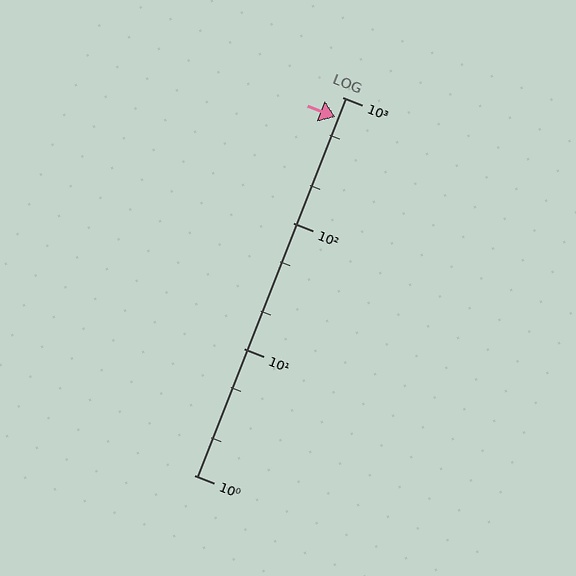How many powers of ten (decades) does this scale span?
The scale spans 3 decades, from 1 to 1000.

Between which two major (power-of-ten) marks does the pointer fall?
The pointer is between 100 and 1000.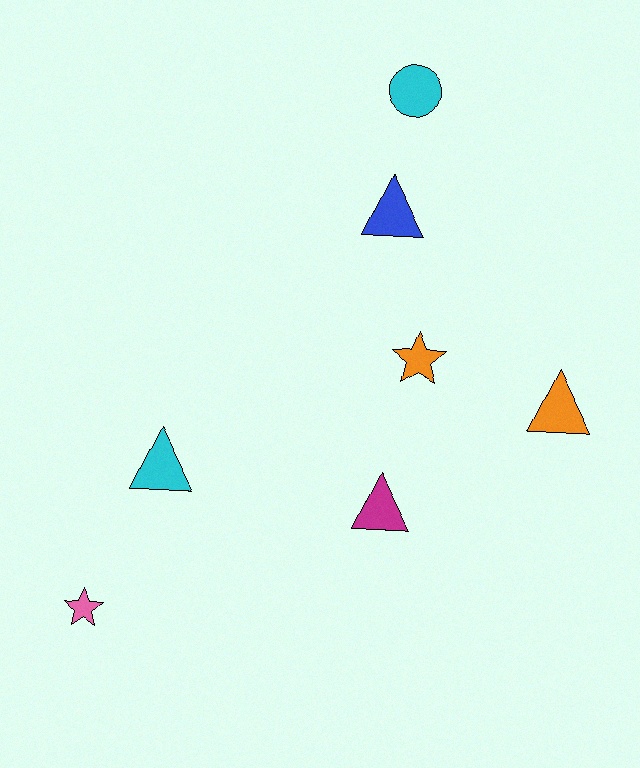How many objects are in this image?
There are 7 objects.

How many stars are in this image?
There are 2 stars.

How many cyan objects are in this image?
There are 2 cyan objects.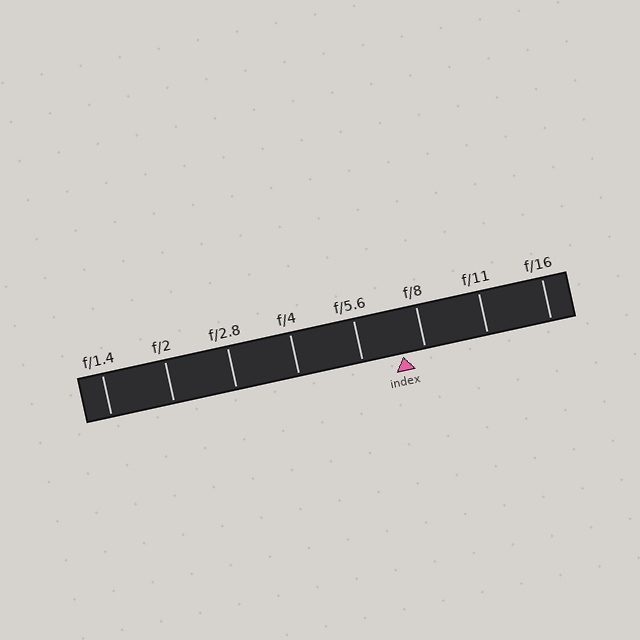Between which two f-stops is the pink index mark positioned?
The index mark is between f/5.6 and f/8.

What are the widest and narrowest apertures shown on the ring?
The widest aperture shown is f/1.4 and the narrowest is f/16.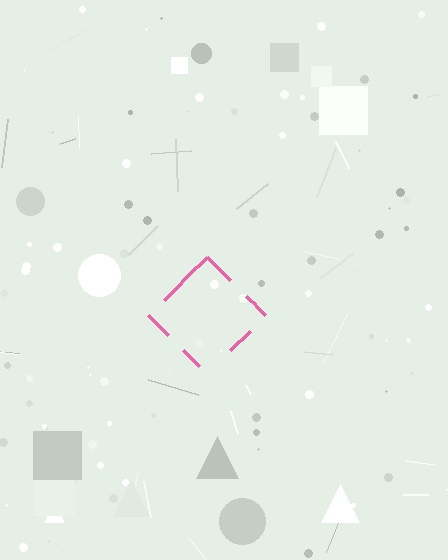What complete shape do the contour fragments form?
The contour fragments form a diamond.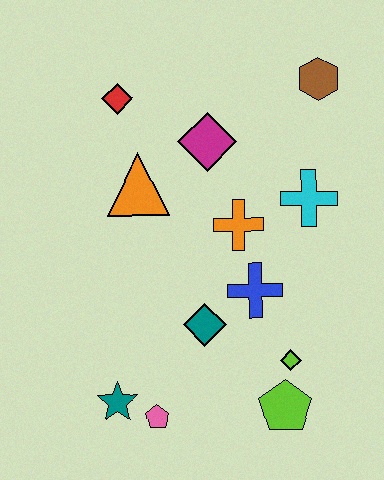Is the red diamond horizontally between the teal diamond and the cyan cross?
No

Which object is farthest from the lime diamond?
The red diamond is farthest from the lime diamond.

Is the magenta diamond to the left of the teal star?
No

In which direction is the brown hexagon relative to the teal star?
The brown hexagon is above the teal star.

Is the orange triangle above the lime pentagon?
Yes